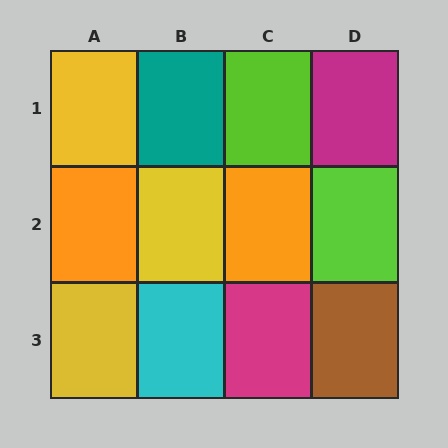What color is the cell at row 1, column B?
Teal.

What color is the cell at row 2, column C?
Orange.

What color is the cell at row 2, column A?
Orange.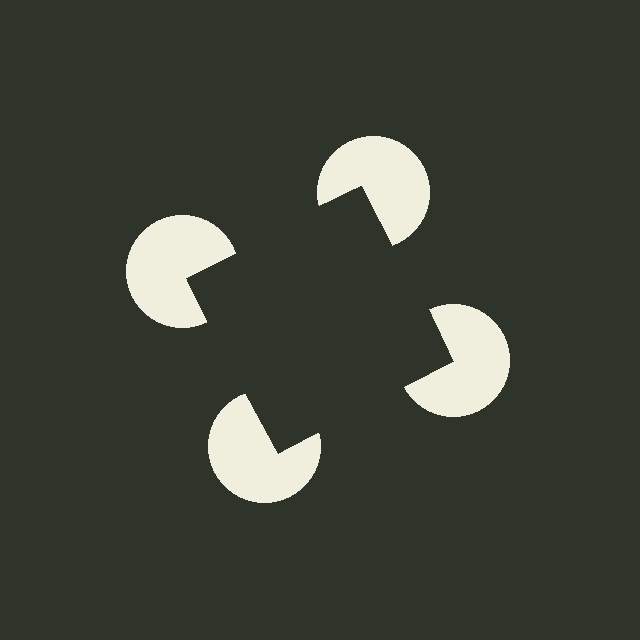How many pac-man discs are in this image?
There are 4 — one at each vertex of the illusory square.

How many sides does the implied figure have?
4 sides.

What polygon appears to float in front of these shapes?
An illusory square — its edges are inferred from the aligned wedge cuts in the pac-man discs, not physically drawn.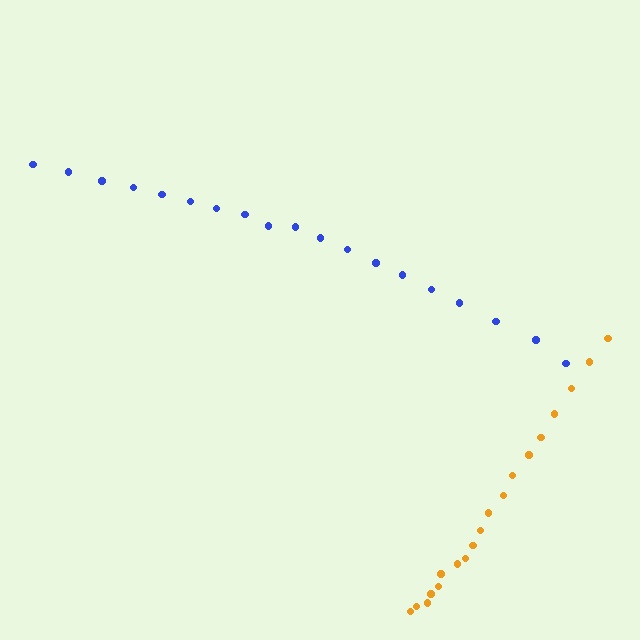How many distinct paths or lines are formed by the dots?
There are 2 distinct paths.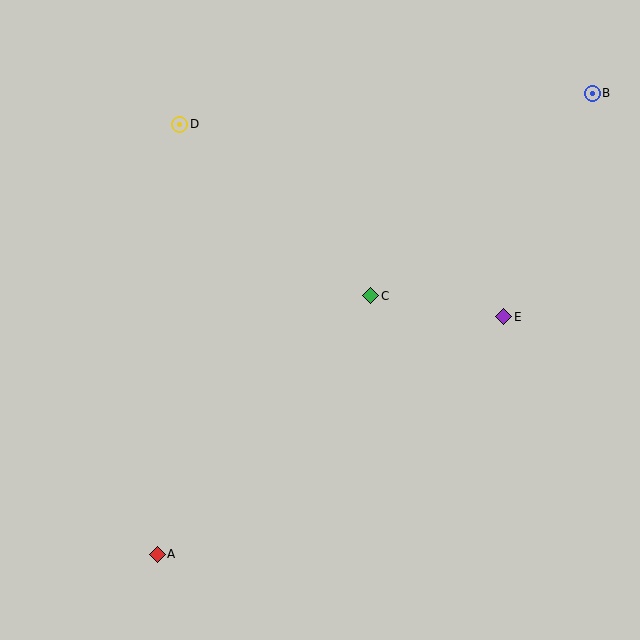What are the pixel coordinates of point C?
Point C is at (371, 296).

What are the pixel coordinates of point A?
Point A is at (157, 554).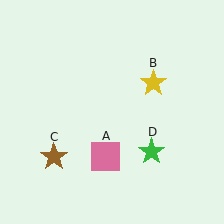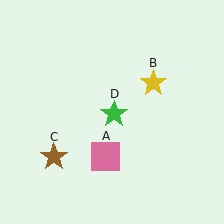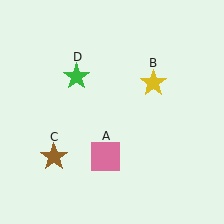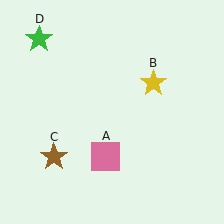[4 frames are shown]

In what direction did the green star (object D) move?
The green star (object D) moved up and to the left.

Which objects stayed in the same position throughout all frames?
Pink square (object A) and yellow star (object B) and brown star (object C) remained stationary.